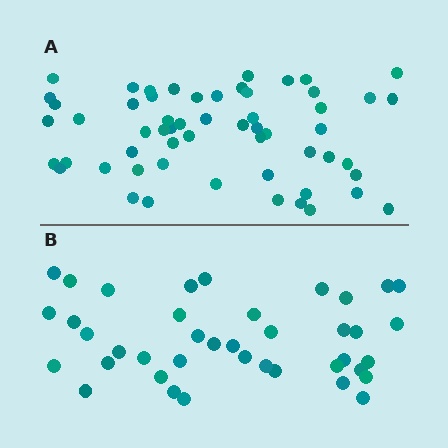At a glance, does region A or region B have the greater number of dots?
Region A (the top region) has more dots.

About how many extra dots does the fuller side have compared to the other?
Region A has approximately 15 more dots than region B.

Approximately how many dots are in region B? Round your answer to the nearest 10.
About 40 dots.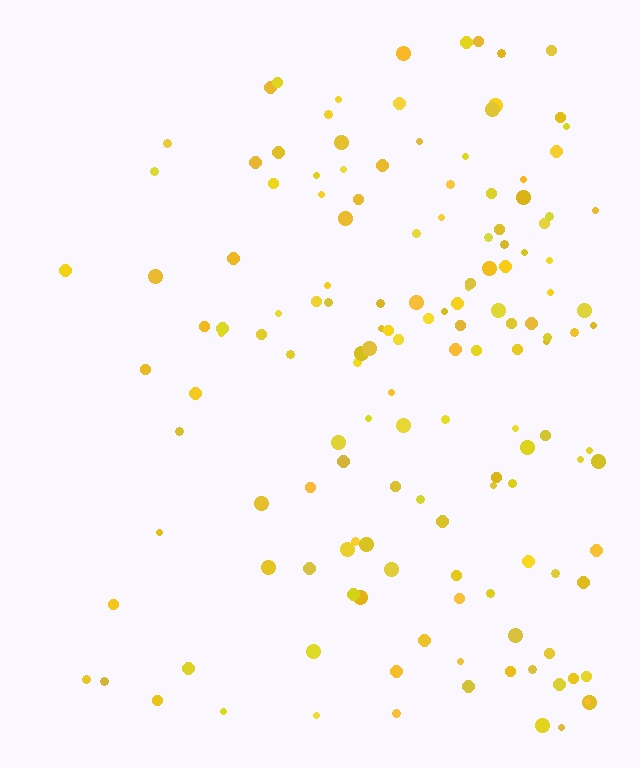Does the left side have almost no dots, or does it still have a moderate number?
Still a moderate number, just noticeably fewer than the right.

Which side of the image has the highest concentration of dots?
The right.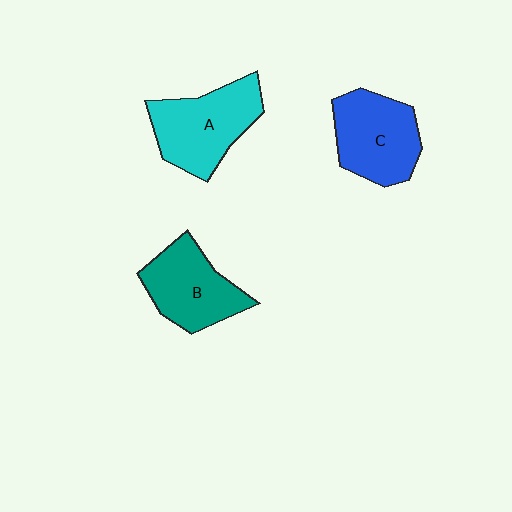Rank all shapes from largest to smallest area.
From largest to smallest: A (cyan), C (blue), B (teal).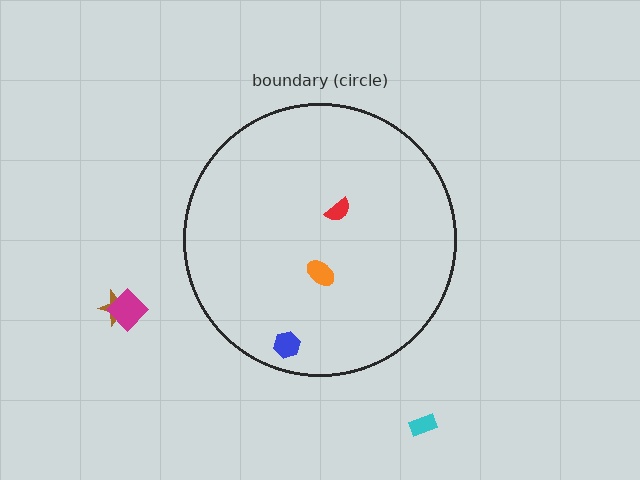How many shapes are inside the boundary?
3 inside, 3 outside.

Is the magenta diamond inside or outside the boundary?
Outside.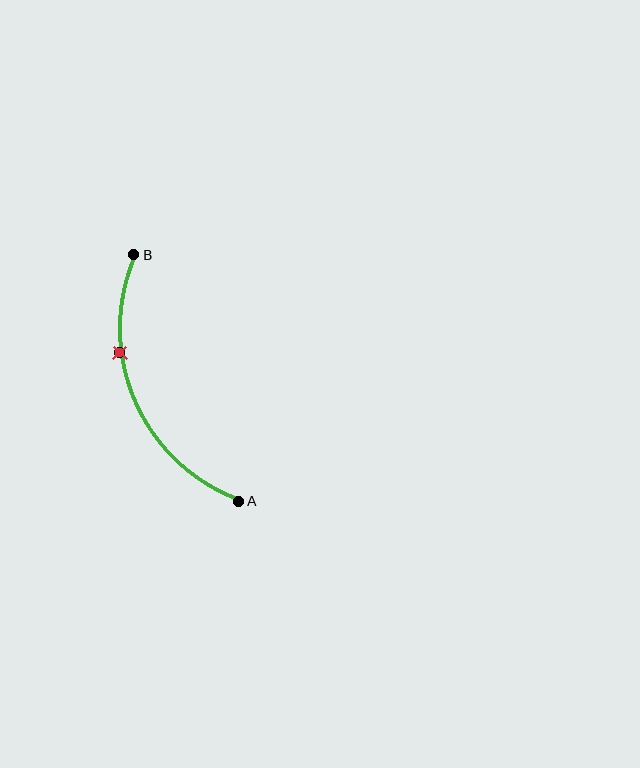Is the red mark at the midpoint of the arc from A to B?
No. The red mark lies on the arc but is closer to endpoint B. The arc midpoint would be at the point on the curve equidistant along the arc from both A and B.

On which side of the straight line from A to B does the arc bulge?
The arc bulges to the left of the straight line connecting A and B.